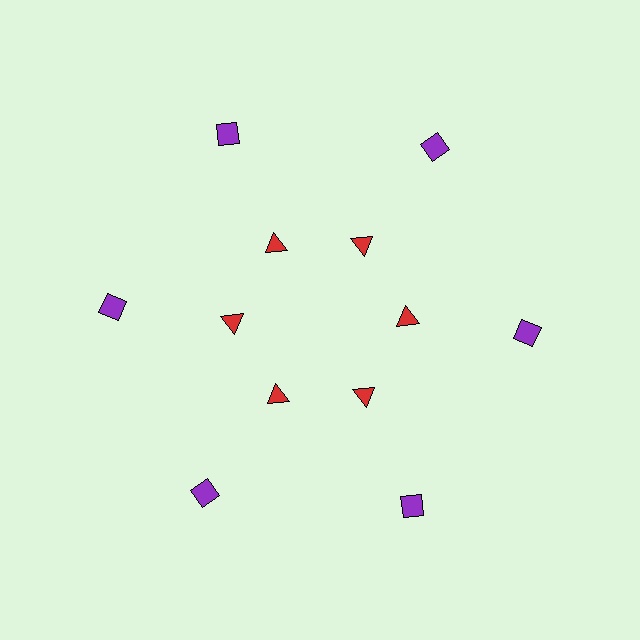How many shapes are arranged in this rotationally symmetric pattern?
There are 12 shapes, arranged in 6 groups of 2.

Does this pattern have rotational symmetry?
Yes, this pattern has 6-fold rotational symmetry. It looks the same after rotating 60 degrees around the center.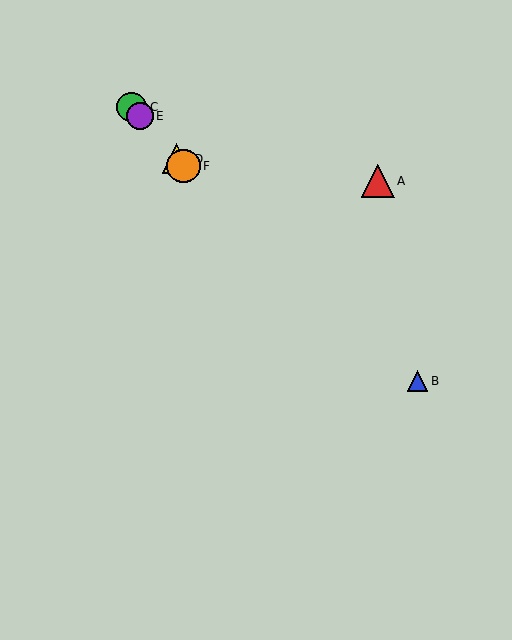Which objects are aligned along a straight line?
Objects C, D, E, F are aligned along a straight line.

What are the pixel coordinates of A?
Object A is at (378, 181).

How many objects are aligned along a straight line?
4 objects (C, D, E, F) are aligned along a straight line.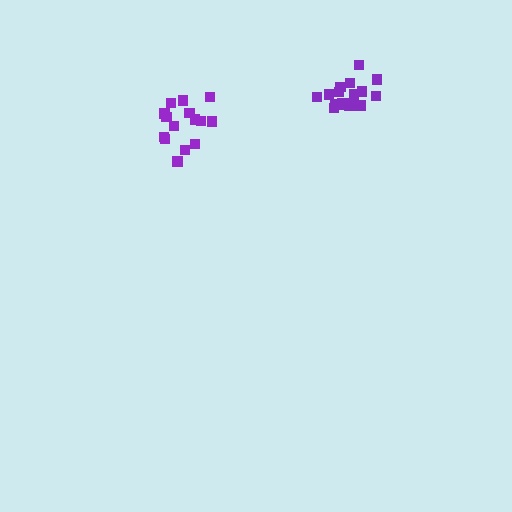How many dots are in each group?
Group 1: 15 dots, Group 2: 19 dots (34 total).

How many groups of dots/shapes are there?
There are 2 groups.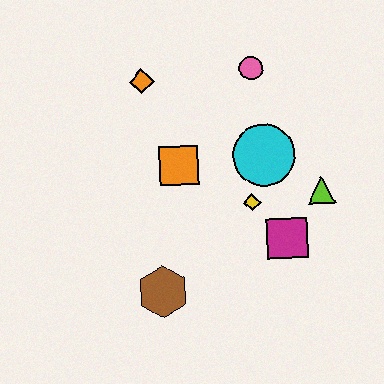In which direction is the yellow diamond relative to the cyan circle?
The yellow diamond is below the cyan circle.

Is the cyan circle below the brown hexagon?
No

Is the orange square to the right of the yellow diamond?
No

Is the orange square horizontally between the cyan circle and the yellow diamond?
No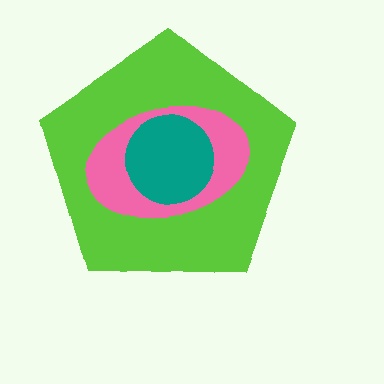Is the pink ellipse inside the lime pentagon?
Yes.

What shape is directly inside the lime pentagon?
The pink ellipse.